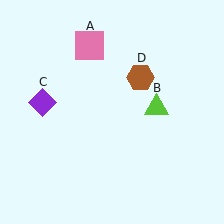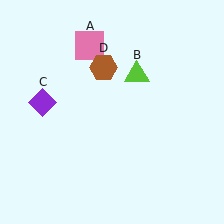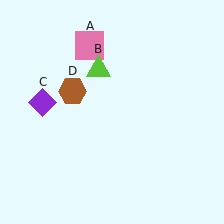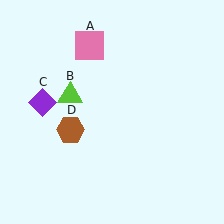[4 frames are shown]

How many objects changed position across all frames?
2 objects changed position: lime triangle (object B), brown hexagon (object D).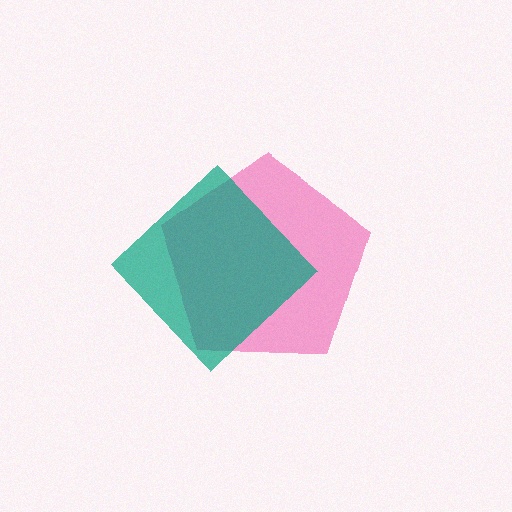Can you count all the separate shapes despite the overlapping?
Yes, there are 2 separate shapes.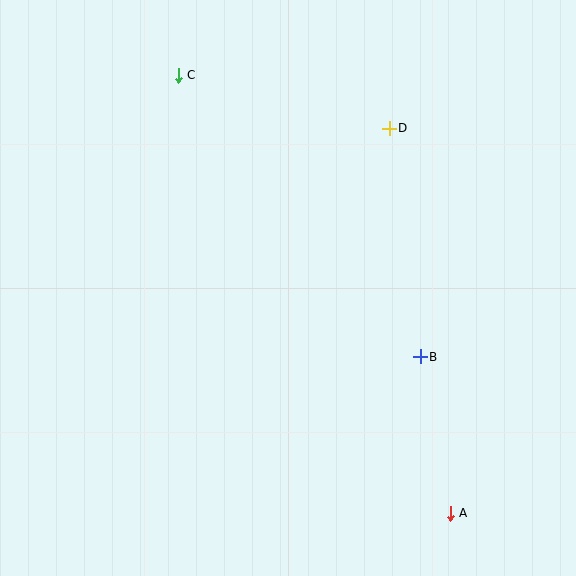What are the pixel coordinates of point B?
Point B is at (420, 357).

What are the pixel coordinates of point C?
Point C is at (178, 75).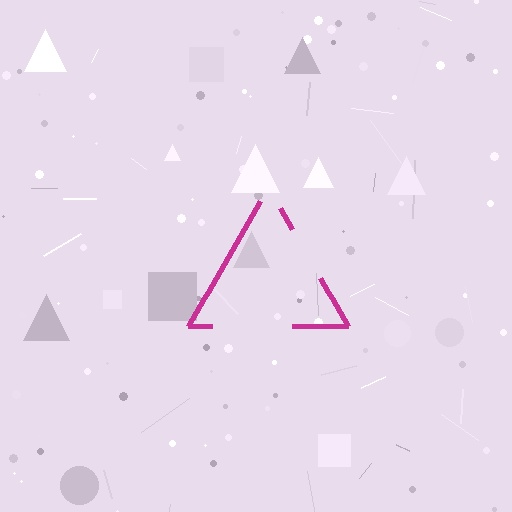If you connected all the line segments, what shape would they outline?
They would outline a triangle.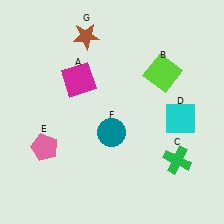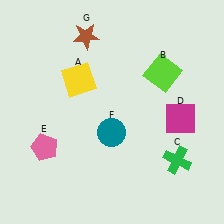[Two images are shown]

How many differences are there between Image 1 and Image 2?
There are 2 differences between the two images.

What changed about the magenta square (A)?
In Image 1, A is magenta. In Image 2, it changed to yellow.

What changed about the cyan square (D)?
In Image 1, D is cyan. In Image 2, it changed to magenta.